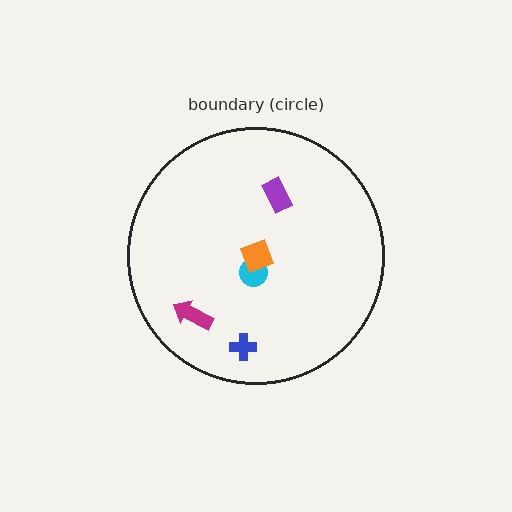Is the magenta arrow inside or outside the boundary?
Inside.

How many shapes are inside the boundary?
5 inside, 0 outside.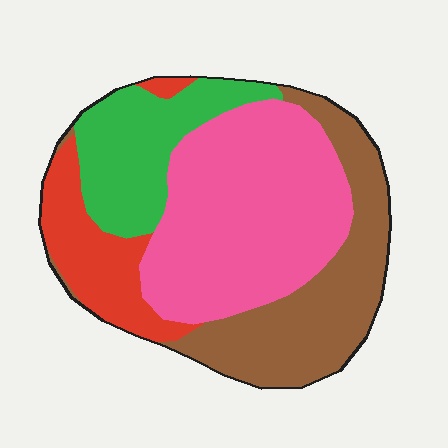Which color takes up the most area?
Pink, at roughly 40%.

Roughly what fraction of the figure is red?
Red takes up less than a sixth of the figure.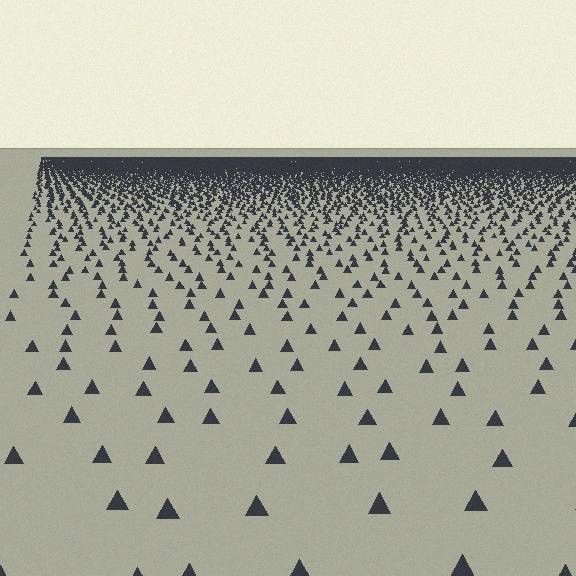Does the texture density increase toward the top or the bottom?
Density increases toward the top.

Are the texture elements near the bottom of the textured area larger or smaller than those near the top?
Larger. Near the bottom, elements are closer to the viewer and appear at a bigger on-screen size.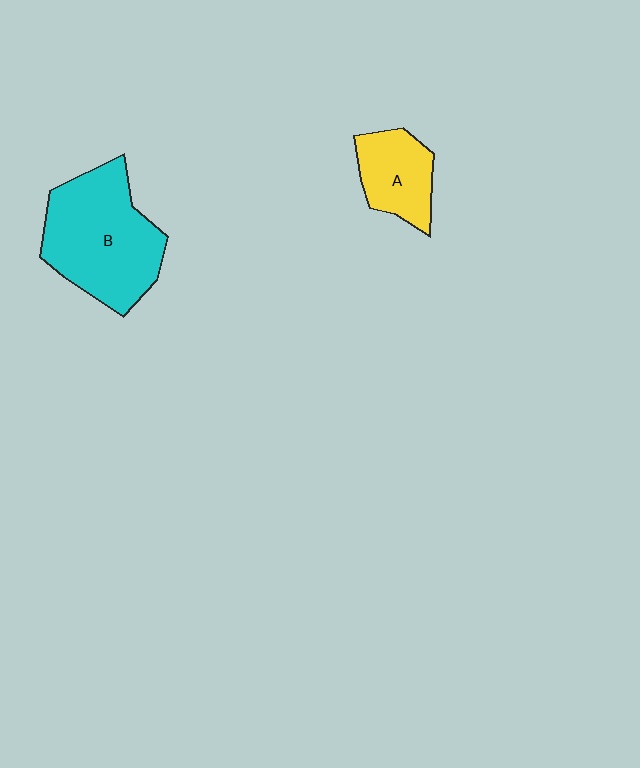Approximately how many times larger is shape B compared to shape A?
Approximately 2.1 times.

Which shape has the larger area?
Shape B (cyan).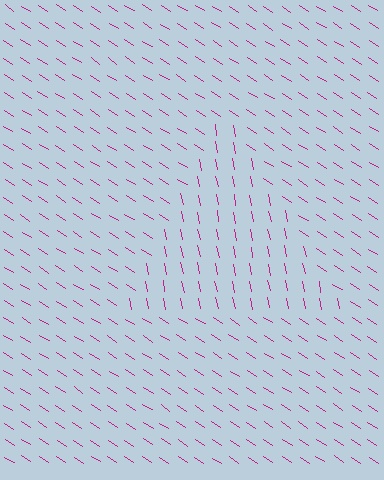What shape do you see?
I see a triangle.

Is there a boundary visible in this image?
Yes, there is a texture boundary formed by a change in line orientation.